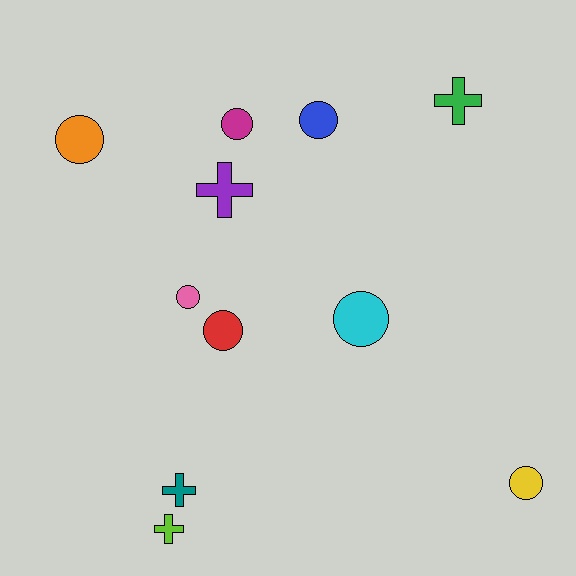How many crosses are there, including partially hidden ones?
There are 4 crosses.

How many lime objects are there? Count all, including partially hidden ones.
There is 1 lime object.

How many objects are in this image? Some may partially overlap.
There are 11 objects.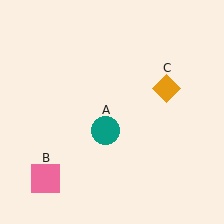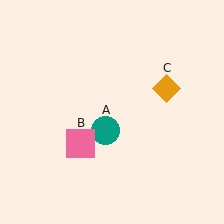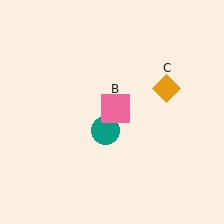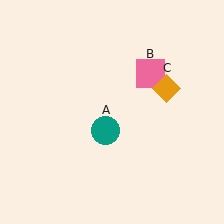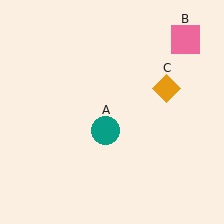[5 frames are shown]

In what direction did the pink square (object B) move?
The pink square (object B) moved up and to the right.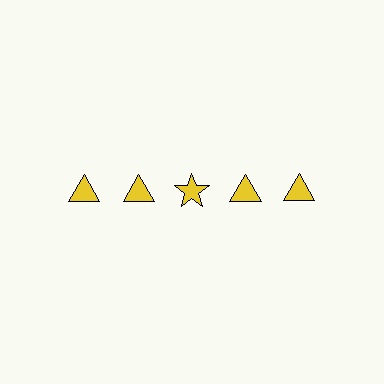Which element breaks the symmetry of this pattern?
The yellow star in the top row, center column breaks the symmetry. All other shapes are yellow triangles.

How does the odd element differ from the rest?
It has a different shape: star instead of triangle.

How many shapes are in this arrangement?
There are 5 shapes arranged in a grid pattern.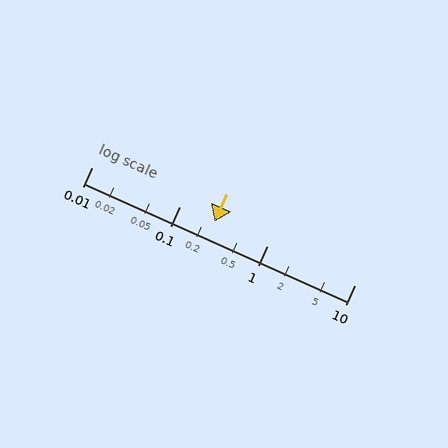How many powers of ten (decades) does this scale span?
The scale spans 3 decades, from 0.01 to 10.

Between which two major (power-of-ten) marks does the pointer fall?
The pointer is between 0.1 and 1.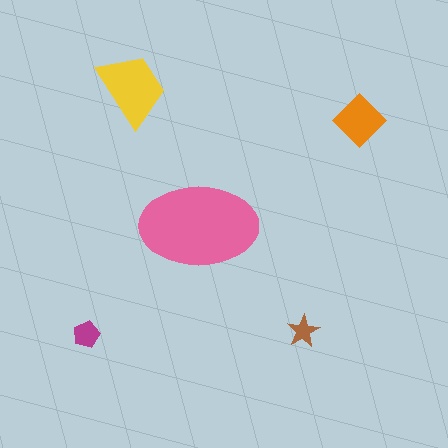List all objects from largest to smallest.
The pink ellipse, the yellow trapezoid, the orange diamond, the magenta pentagon, the brown star.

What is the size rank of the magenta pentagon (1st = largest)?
4th.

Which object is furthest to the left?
The magenta pentagon is leftmost.